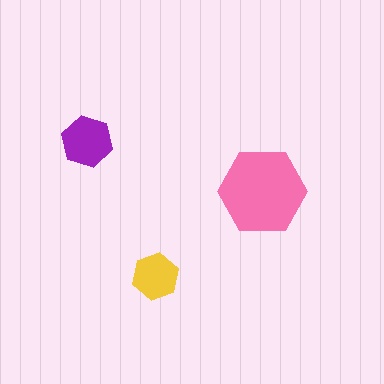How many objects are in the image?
There are 3 objects in the image.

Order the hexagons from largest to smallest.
the pink one, the purple one, the yellow one.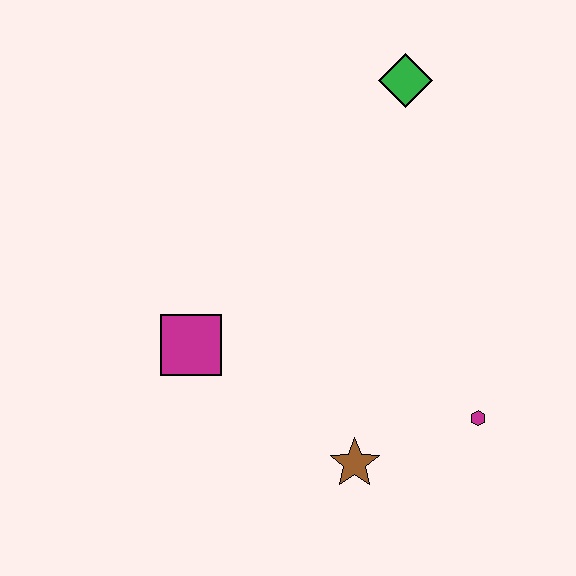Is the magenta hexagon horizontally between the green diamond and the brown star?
No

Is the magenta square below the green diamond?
Yes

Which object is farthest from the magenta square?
The green diamond is farthest from the magenta square.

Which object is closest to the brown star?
The magenta hexagon is closest to the brown star.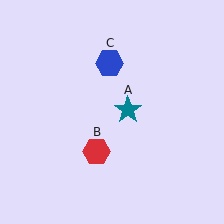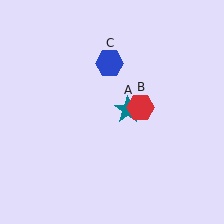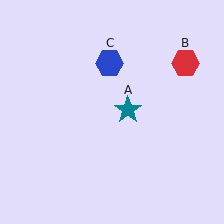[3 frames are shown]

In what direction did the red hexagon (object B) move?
The red hexagon (object B) moved up and to the right.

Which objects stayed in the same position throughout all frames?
Teal star (object A) and blue hexagon (object C) remained stationary.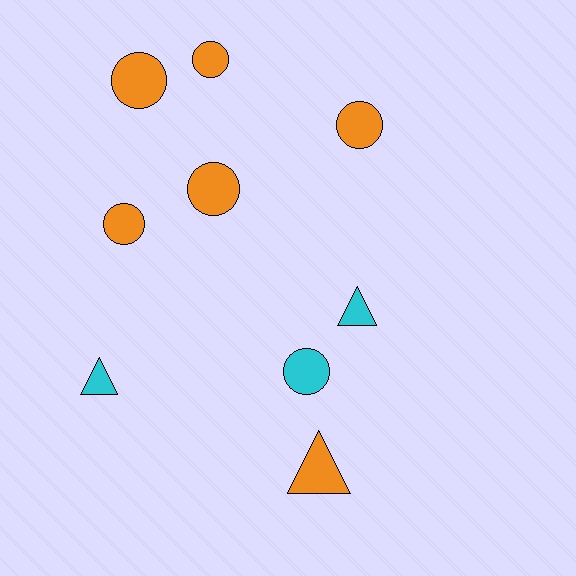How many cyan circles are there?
There is 1 cyan circle.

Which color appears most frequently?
Orange, with 6 objects.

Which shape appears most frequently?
Circle, with 6 objects.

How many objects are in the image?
There are 9 objects.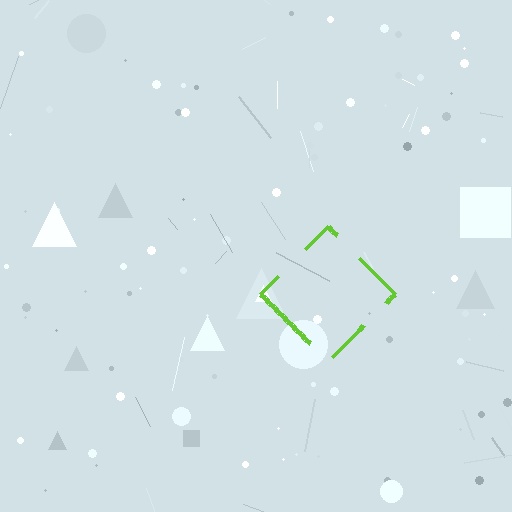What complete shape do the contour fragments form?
The contour fragments form a diamond.